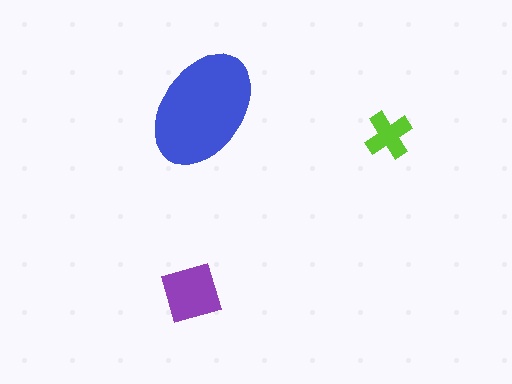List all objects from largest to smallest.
The blue ellipse, the purple square, the lime cross.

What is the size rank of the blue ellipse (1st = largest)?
1st.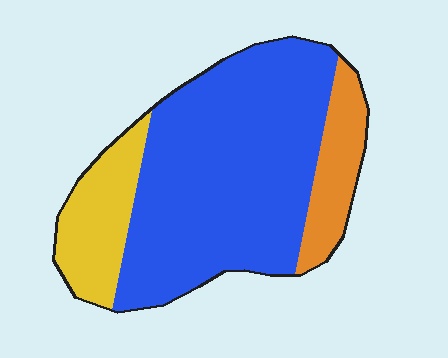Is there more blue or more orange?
Blue.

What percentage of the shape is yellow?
Yellow covers about 15% of the shape.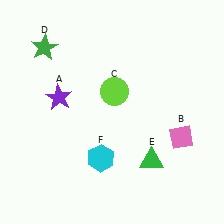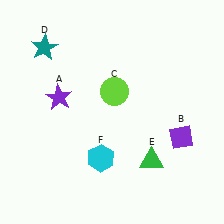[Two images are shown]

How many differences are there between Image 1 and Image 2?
There are 2 differences between the two images.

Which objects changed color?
B changed from pink to purple. D changed from green to teal.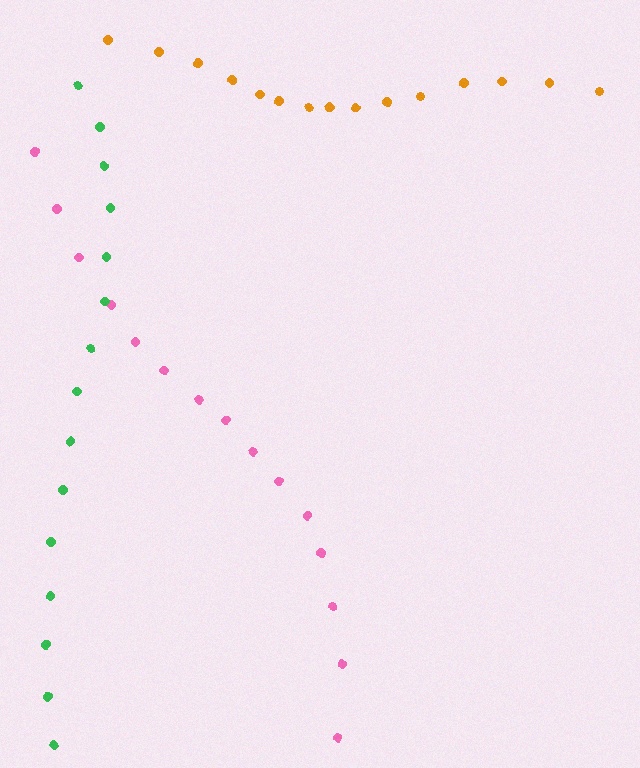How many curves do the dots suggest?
There are 3 distinct paths.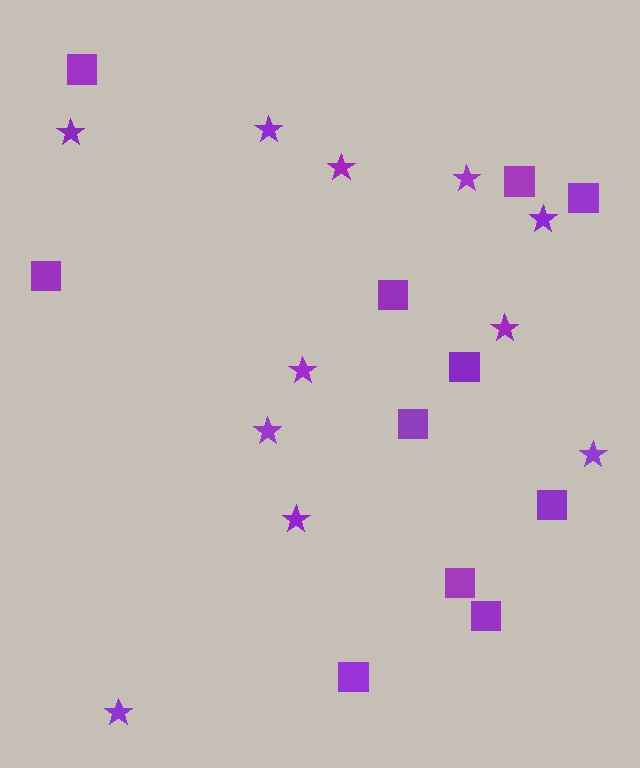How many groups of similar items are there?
There are 2 groups: one group of stars (11) and one group of squares (11).